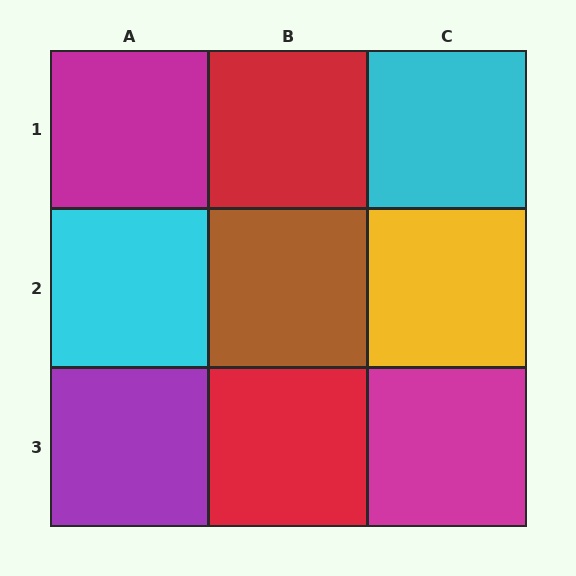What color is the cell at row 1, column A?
Magenta.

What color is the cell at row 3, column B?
Red.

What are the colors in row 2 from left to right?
Cyan, brown, yellow.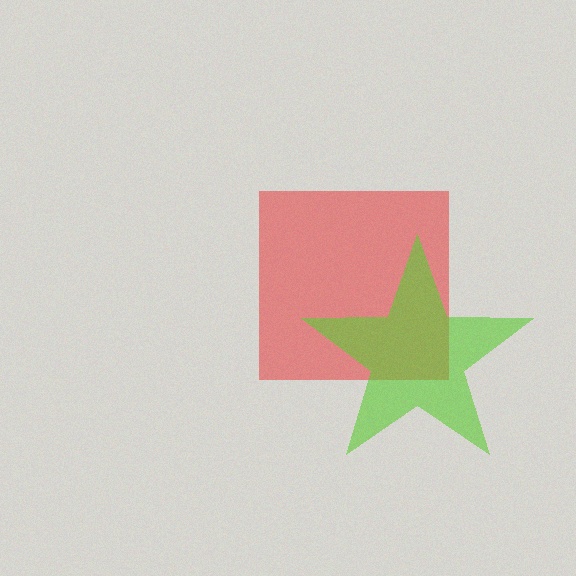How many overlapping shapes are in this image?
There are 2 overlapping shapes in the image.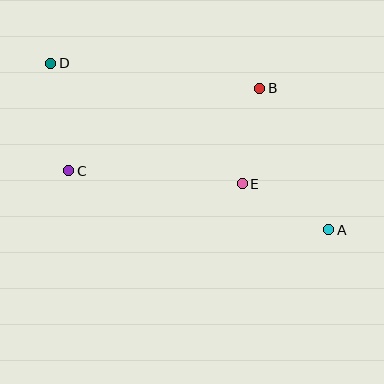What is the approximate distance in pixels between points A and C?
The distance between A and C is approximately 266 pixels.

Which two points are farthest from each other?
Points A and D are farthest from each other.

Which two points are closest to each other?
Points B and E are closest to each other.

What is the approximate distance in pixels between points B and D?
The distance between B and D is approximately 210 pixels.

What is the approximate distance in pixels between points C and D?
The distance between C and D is approximately 109 pixels.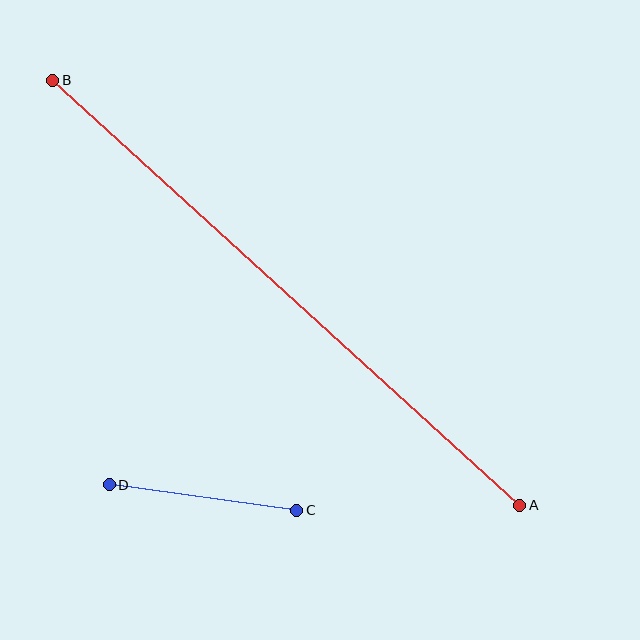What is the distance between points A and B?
The distance is approximately 631 pixels.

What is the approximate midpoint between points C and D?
The midpoint is at approximately (203, 498) pixels.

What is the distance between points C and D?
The distance is approximately 189 pixels.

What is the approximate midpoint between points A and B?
The midpoint is at approximately (286, 293) pixels.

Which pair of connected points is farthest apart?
Points A and B are farthest apart.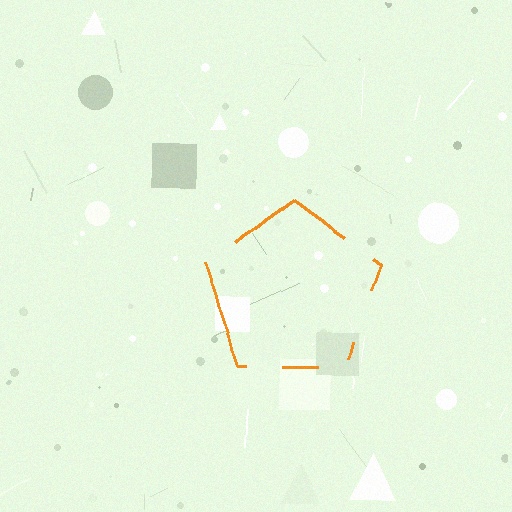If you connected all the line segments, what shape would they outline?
They would outline a pentagon.